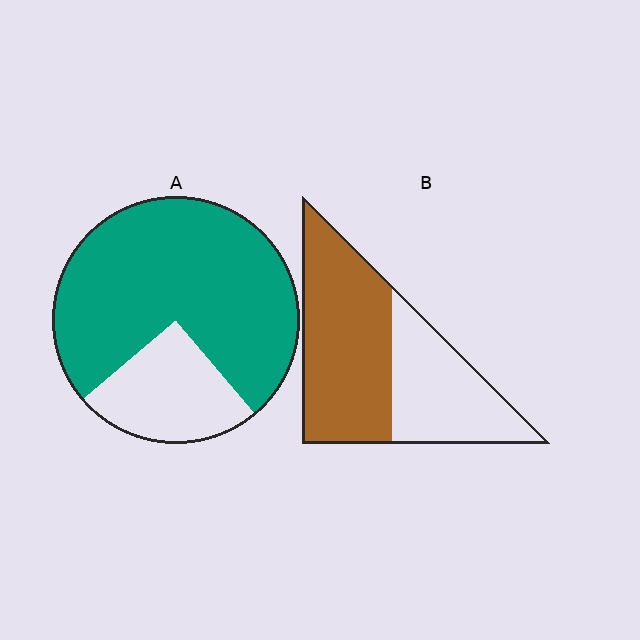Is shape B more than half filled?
Yes.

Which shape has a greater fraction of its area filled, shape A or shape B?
Shape A.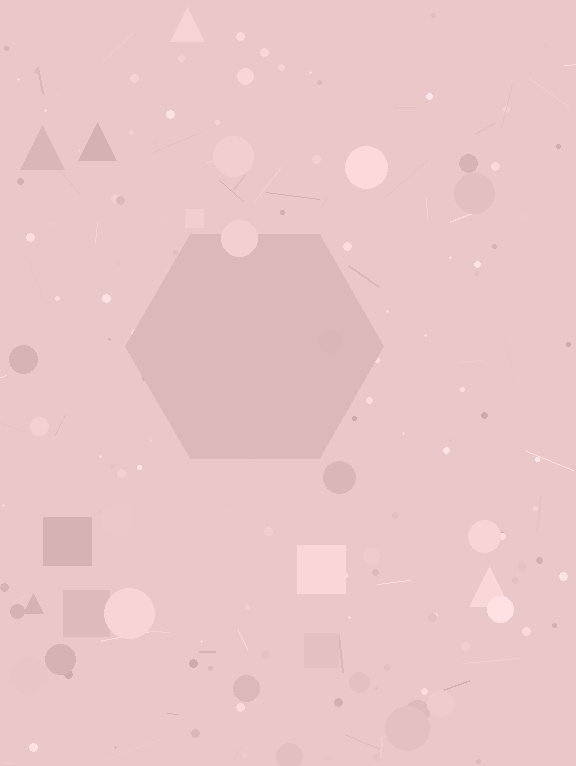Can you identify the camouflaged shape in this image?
The camouflaged shape is a hexagon.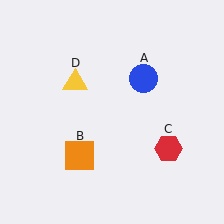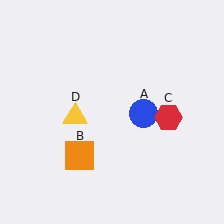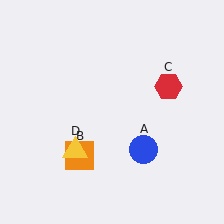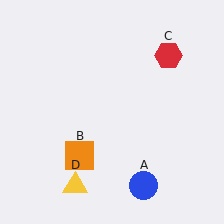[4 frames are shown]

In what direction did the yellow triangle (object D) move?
The yellow triangle (object D) moved down.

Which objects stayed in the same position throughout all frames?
Orange square (object B) remained stationary.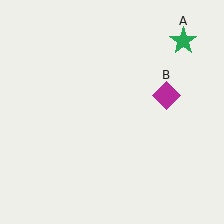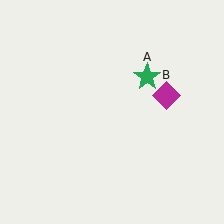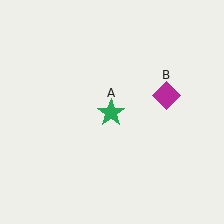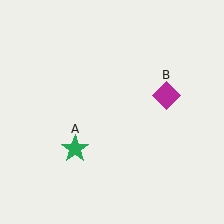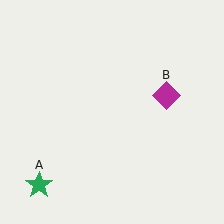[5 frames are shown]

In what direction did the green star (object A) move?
The green star (object A) moved down and to the left.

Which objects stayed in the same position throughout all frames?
Magenta diamond (object B) remained stationary.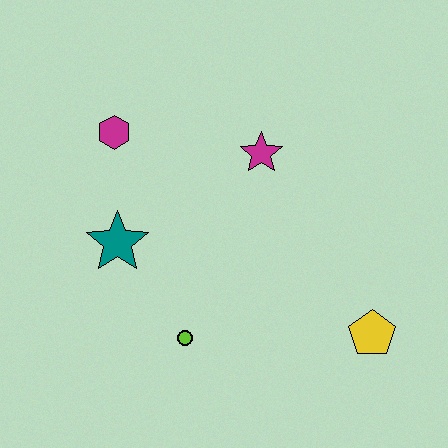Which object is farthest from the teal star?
The yellow pentagon is farthest from the teal star.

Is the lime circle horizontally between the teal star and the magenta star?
Yes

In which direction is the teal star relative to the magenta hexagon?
The teal star is below the magenta hexagon.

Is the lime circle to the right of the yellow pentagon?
No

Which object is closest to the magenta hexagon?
The teal star is closest to the magenta hexagon.